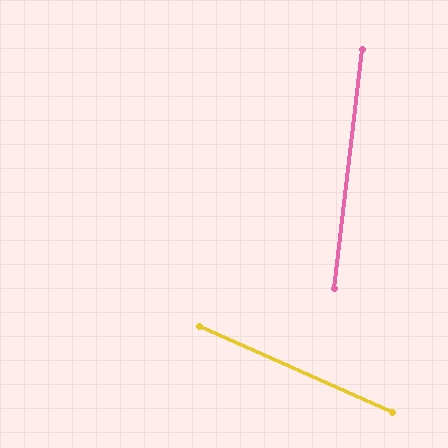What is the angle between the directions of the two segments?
Approximately 73 degrees.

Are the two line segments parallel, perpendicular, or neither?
Neither parallel nor perpendicular — they differ by about 73°.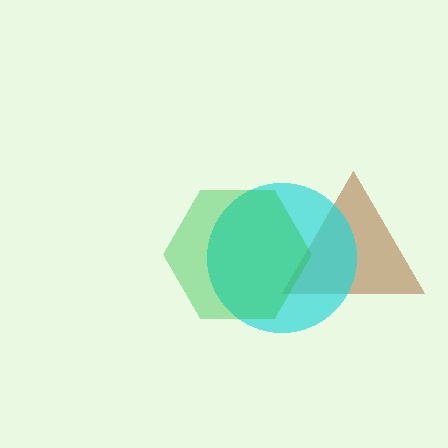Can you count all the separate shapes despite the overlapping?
Yes, there are 3 separate shapes.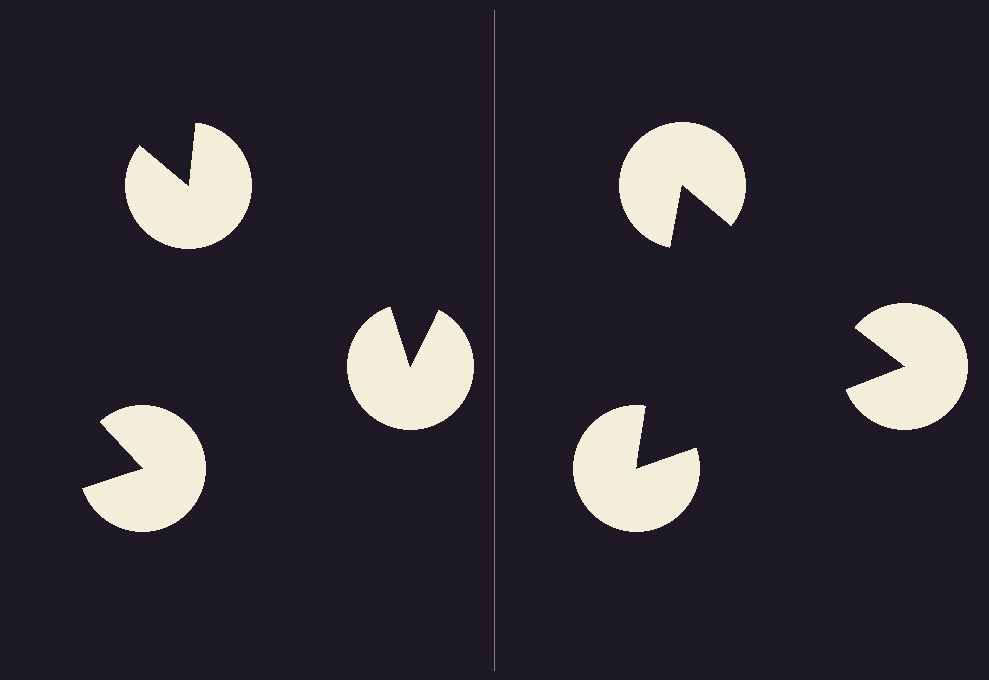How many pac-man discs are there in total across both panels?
6 — 3 on each side.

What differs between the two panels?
The pac-man discs are positioned identically on both sides; only the wedge orientations differ. On the right they align to a triangle; on the left they are misaligned.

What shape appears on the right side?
An illusory triangle.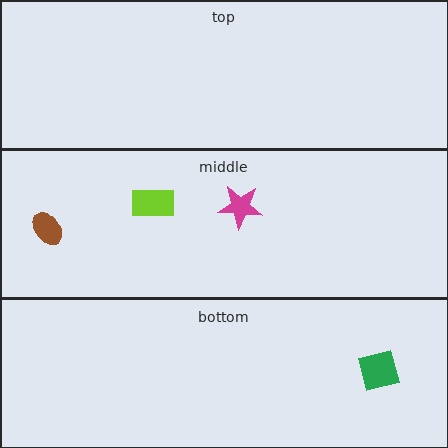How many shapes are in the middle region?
3.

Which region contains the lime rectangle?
The middle region.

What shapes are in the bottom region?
The green square.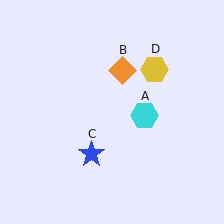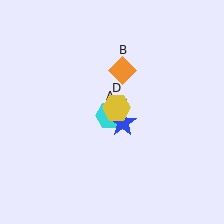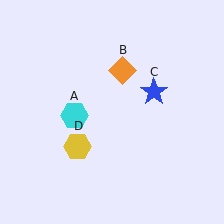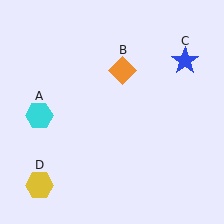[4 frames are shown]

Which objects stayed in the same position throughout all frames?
Orange diamond (object B) remained stationary.